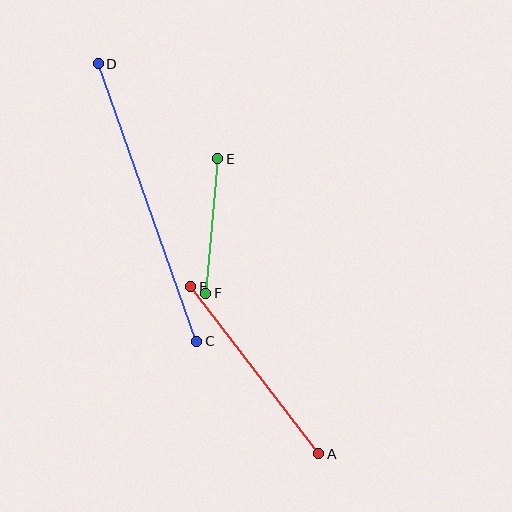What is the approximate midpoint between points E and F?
The midpoint is at approximately (212, 226) pixels.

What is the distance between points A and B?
The distance is approximately 210 pixels.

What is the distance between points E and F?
The distance is approximately 135 pixels.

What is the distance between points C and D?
The distance is approximately 295 pixels.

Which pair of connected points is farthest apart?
Points C and D are farthest apart.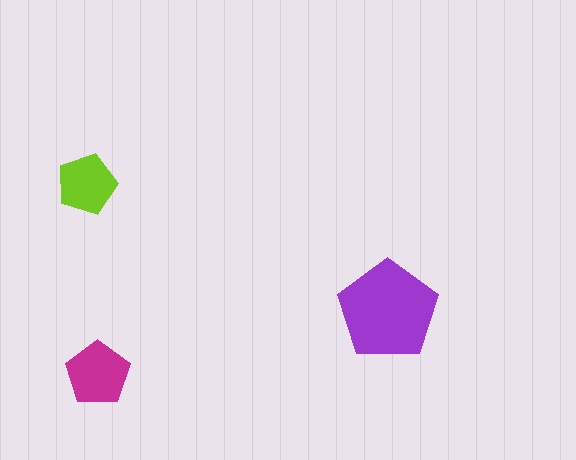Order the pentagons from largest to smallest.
the purple one, the magenta one, the lime one.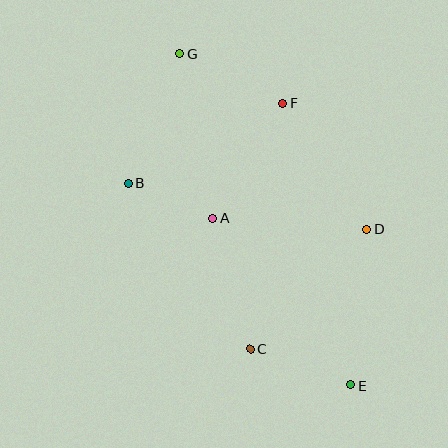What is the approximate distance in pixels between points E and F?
The distance between E and F is approximately 290 pixels.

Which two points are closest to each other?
Points A and B are closest to each other.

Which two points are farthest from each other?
Points E and G are farthest from each other.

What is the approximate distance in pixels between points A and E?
The distance between A and E is approximately 217 pixels.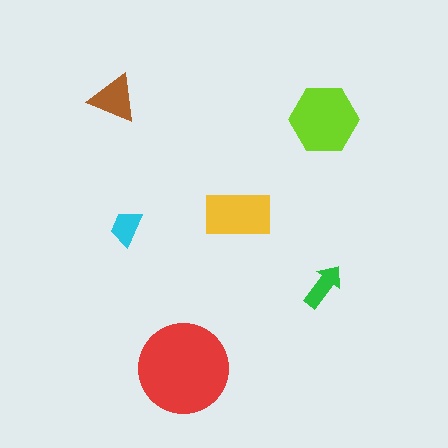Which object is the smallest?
The cyan trapezoid.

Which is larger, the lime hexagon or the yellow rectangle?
The lime hexagon.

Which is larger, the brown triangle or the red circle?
The red circle.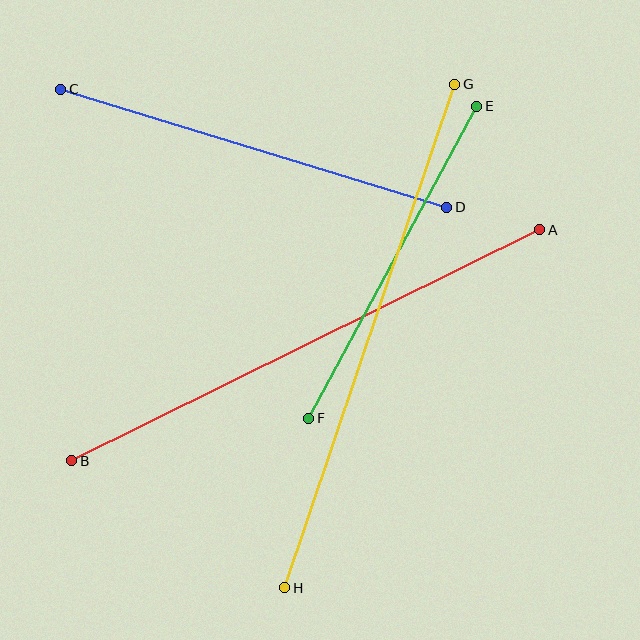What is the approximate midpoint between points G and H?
The midpoint is at approximately (370, 336) pixels.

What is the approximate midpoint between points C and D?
The midpoint is at approximately (254, 148) pixels.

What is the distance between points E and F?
The distance is approximately 354 pixels.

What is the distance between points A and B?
The distance is approximately 522 pixels.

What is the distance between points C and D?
The distance is approximately 404 pixels.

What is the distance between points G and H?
The distance is approximately 532 pixels.